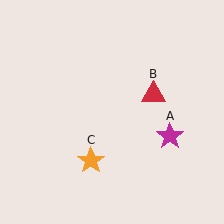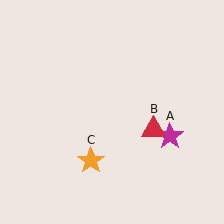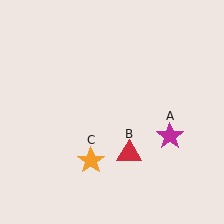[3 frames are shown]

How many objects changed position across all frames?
1 object changed position: red triangle (object B).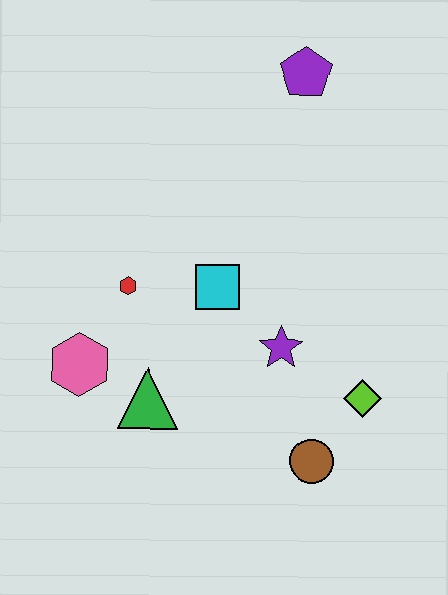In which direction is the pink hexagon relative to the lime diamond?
The pink hexagon is to the left of the lime diamond.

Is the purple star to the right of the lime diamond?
No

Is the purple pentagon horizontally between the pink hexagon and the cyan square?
No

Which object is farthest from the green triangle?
The purple pentagon is farthest from the green triangle.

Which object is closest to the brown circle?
The lime diamond is closest to the brown circle.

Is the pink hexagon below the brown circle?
No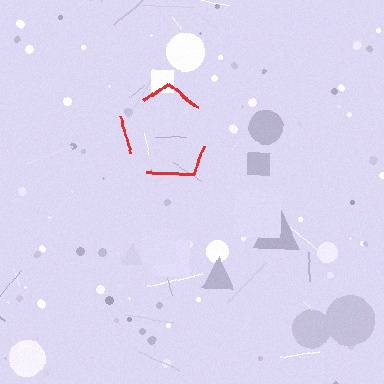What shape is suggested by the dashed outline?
The dashed outline suggests a pentagon.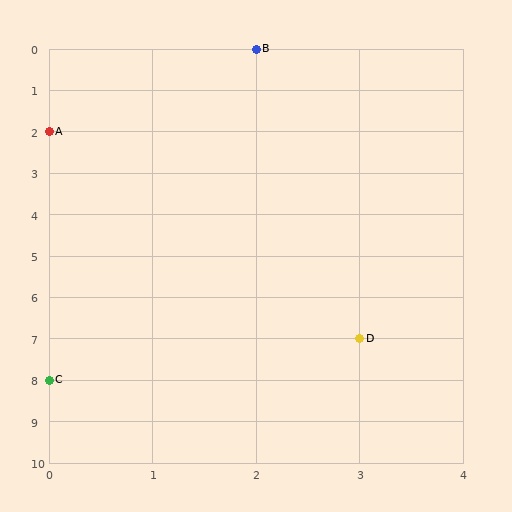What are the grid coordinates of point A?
Point A is at grid coordinates (0, 2).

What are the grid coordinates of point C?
Point C is at grid coordinates (0, 8).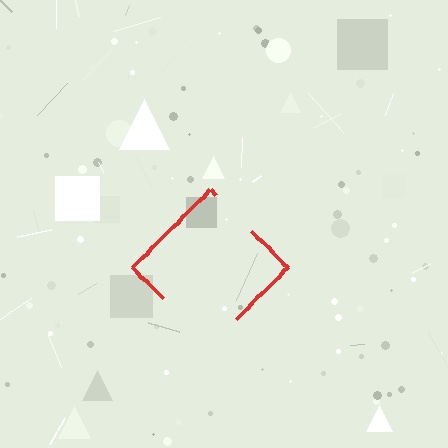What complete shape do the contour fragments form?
The contour fragments form a diamond.